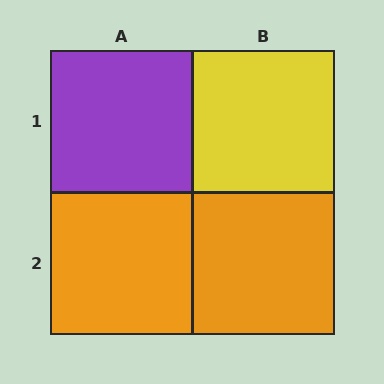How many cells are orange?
2 cells are orange.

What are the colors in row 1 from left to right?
Purple, yellow.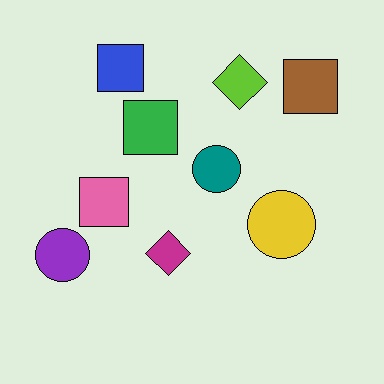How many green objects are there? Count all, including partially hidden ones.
There is 1 green object.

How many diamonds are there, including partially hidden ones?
There are 2 diamonds.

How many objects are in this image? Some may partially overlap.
There are 9 objects.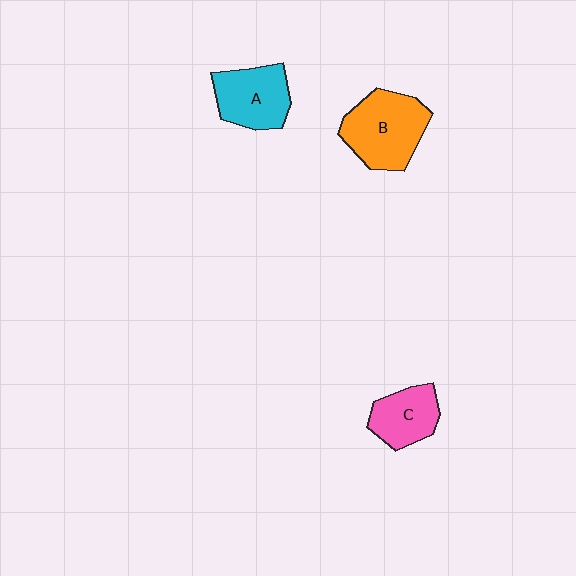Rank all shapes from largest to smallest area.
From largest to smallest: B (orange), A (cyan), C (pink).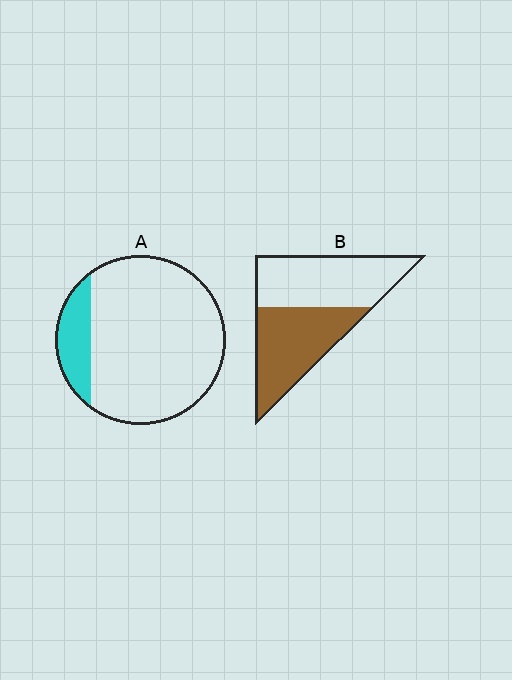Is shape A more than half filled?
No.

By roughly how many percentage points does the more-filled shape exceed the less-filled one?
By roughly 35 percentage points (B over A).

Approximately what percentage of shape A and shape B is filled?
A is approximately 15% and B is approximately 50%.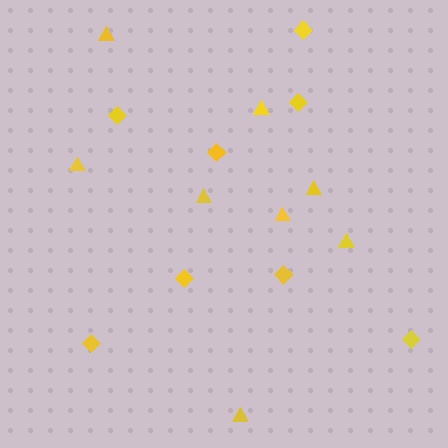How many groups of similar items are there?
There are 2 groups: one group of triangles (8) and one group of diamonds (8).